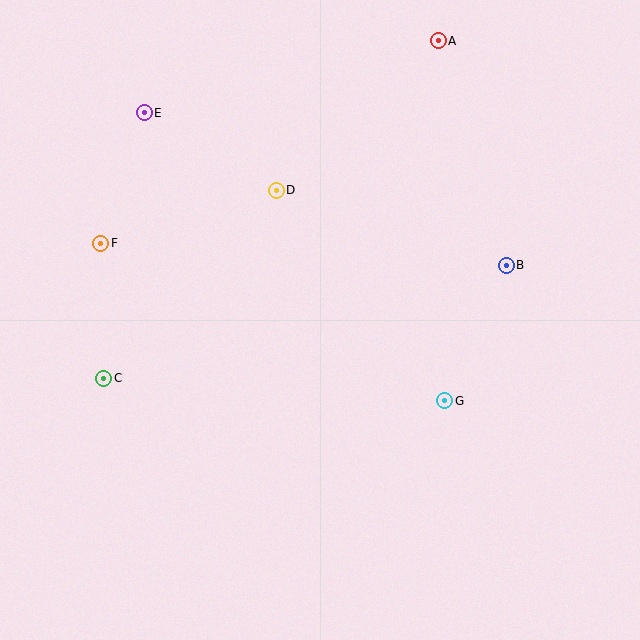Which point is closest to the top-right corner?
Point A is closest to the top-right corner.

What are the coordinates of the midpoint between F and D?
The midpoint between F and D is at (188, 217).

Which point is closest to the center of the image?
Point D at (276, 190) is closest to the center.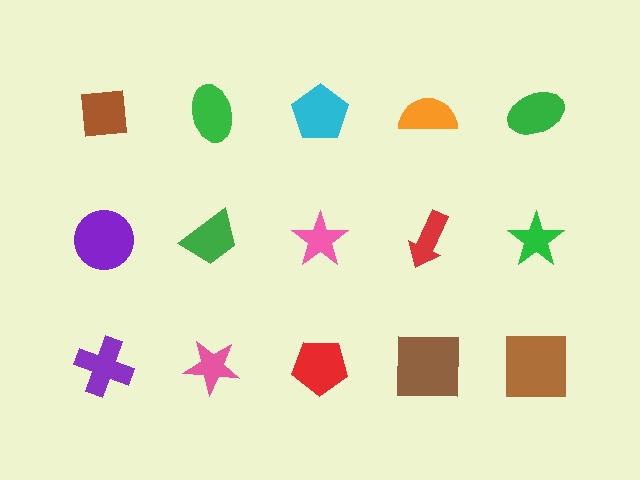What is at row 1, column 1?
A brown square.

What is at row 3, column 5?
A brown square.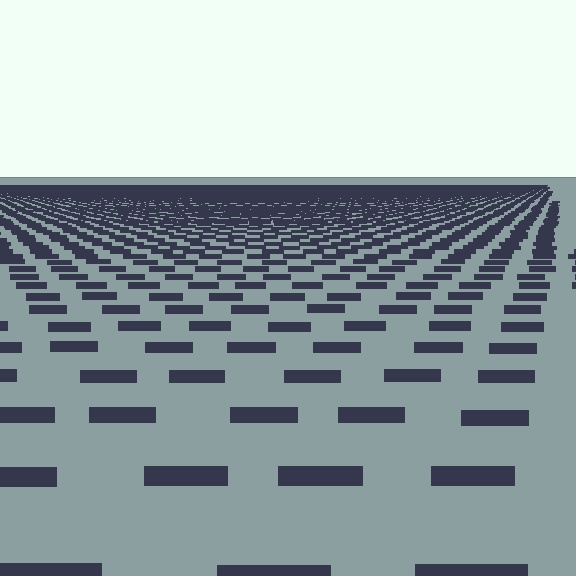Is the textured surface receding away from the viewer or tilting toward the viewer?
The surface is receding away from the viewer. Texture elements get smaller and denser toward the top.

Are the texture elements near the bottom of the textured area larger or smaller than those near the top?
Larger. Near the bottom, elements are closer to the viewer and appear at a bigger on-screen size.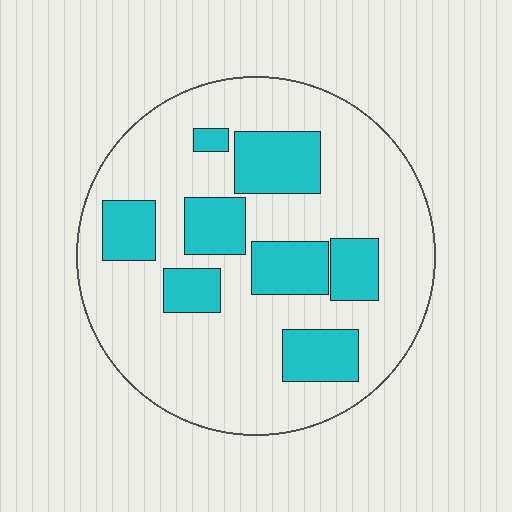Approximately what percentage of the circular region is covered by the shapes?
Approximately 25%.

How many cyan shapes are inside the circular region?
8.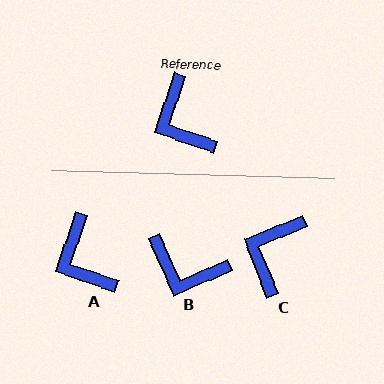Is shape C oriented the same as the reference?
No, it is off by about 49 degrees.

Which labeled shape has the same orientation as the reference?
A.